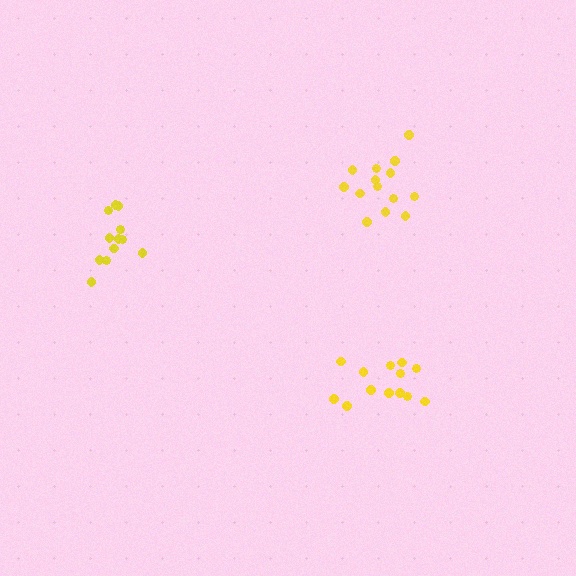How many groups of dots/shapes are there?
There are 3 groups.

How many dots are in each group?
Group 1: 12 dots, Group 2: 13 dots, Group 3: 14 dots (39 total).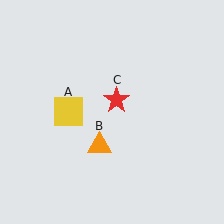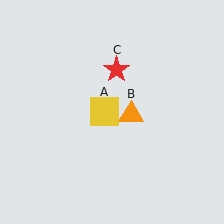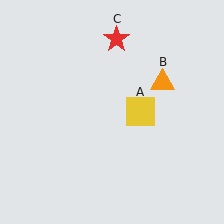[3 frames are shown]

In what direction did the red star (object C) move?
The red star (object C) moved up.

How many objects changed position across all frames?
3 objects changed position: yellow square (object A), orange triangle (object B), red star (object C).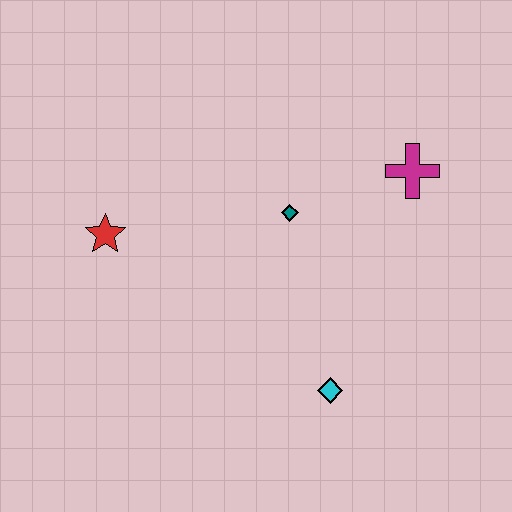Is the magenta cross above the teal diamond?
Yes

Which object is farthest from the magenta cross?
The red star is farthest from the magenta cross.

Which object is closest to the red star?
The teal diamond is closest to the red star.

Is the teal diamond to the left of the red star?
No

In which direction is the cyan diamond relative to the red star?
The cyan diamond is to the right of the red star.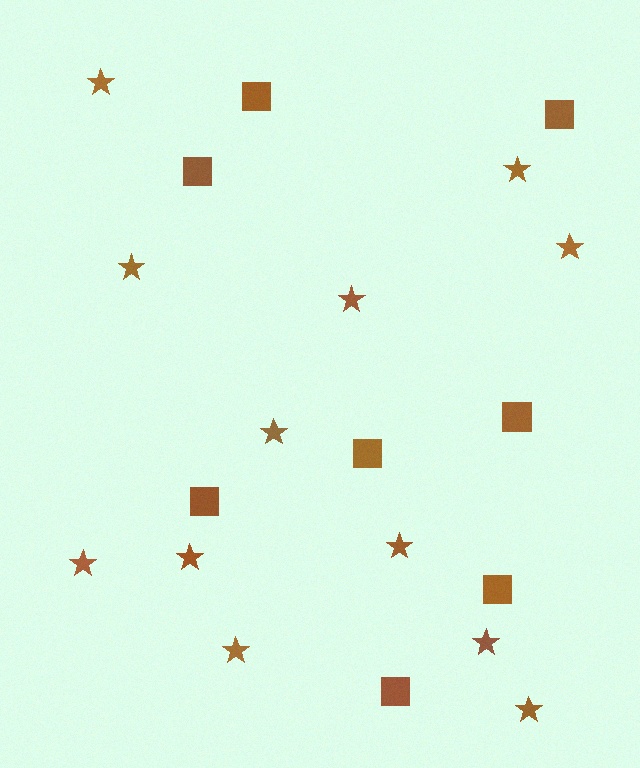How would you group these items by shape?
There are 2 groups: one group of squares (8) and one group of stars (12).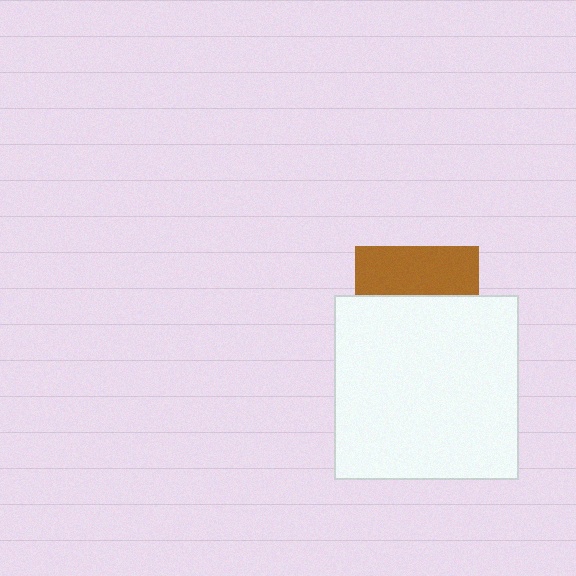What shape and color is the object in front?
The object in front is a white square.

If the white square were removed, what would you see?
You would see the complete brown square.